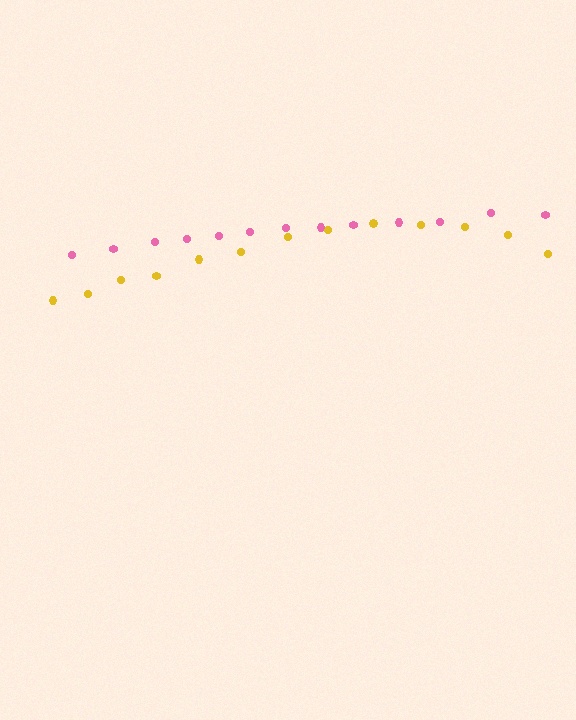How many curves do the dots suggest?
There are 2 distinct paths.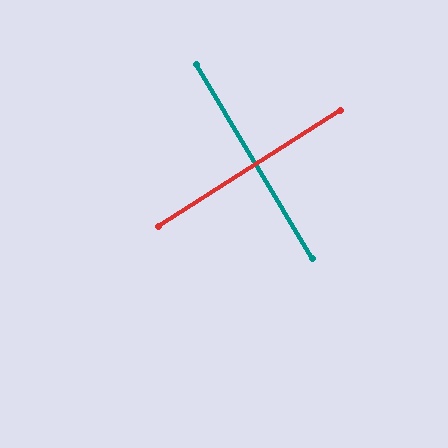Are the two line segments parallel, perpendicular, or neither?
Perpendicular — they meet at approximately 88°.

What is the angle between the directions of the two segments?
Approximately 88 degrees.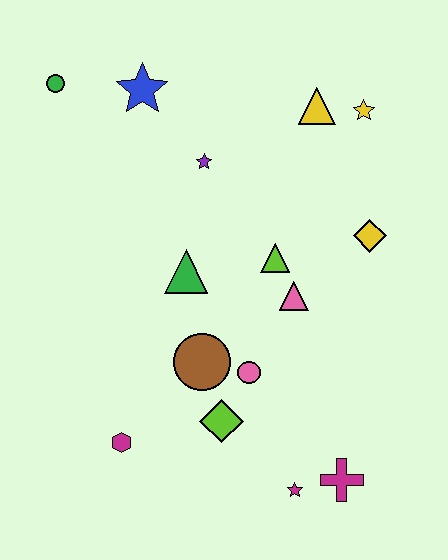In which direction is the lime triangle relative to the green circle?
The lime triangle is to the right of the green circle.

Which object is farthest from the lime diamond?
The green circle is farthest from the lime diamond.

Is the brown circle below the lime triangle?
Yes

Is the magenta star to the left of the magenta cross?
Yes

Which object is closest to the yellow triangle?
The yellow star is closest to the yellow triangle.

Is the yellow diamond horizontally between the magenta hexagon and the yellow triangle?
No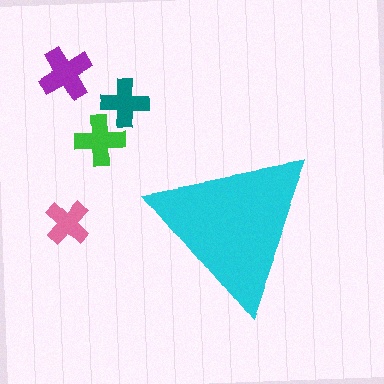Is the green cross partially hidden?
No, the green cross is fully visible.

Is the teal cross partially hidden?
No, the teal cross is fully visible.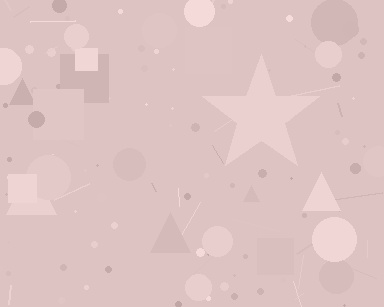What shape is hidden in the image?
A star is hidden in the image.